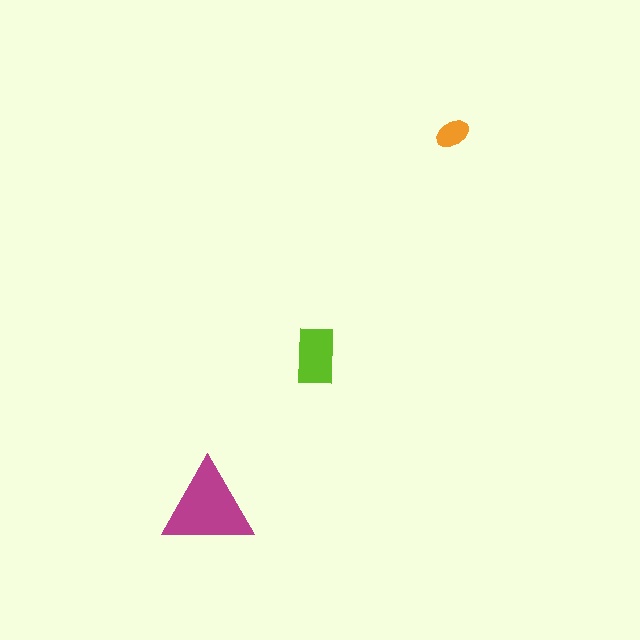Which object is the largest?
The magenta triangle.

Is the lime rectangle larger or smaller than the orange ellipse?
Larger.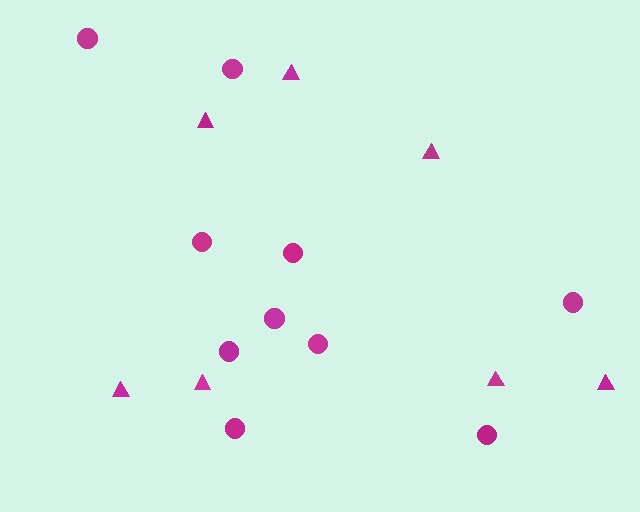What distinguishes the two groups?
There are 2 groups: one group of circles (10) and one group of triangles (7).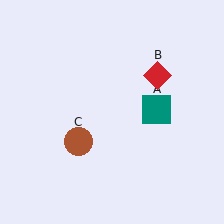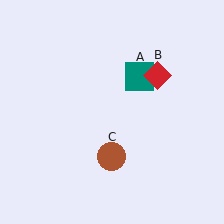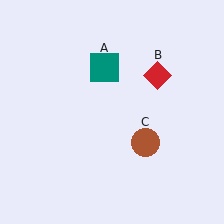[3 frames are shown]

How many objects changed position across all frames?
2 objects changed position: teal square (object A), brown circle (object C).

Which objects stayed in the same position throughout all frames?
Red diamond (object B) remained stationary.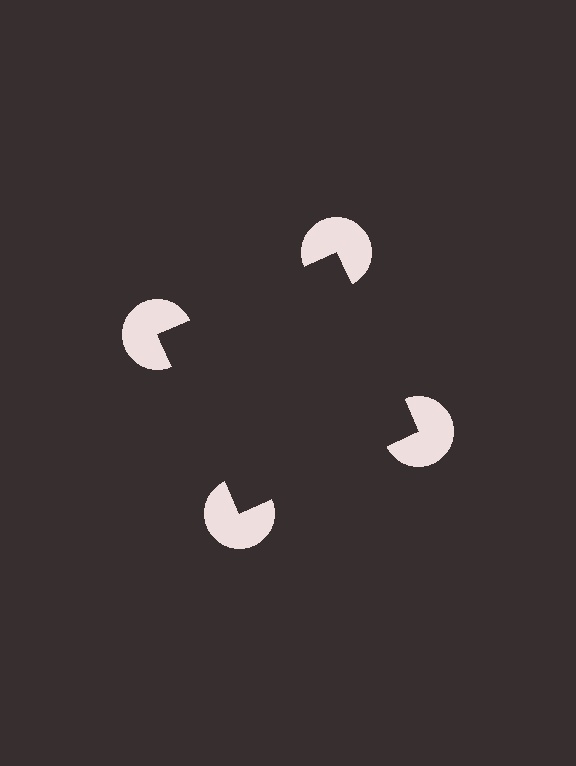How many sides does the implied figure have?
4 sides.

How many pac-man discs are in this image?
There are 4 — one at each vertex of the illusory square.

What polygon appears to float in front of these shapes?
An illusory square — its edges are inferred from the aligned wedge cuts in the pac-man discs, not physically drawn.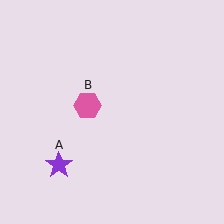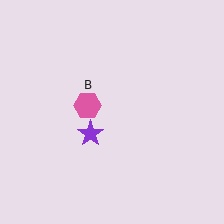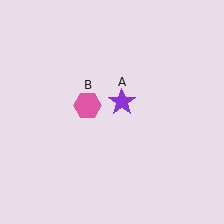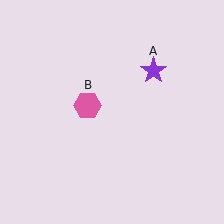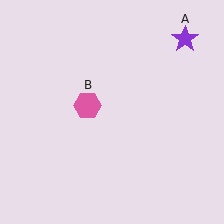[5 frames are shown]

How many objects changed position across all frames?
1 object changed position: purple star (object A).